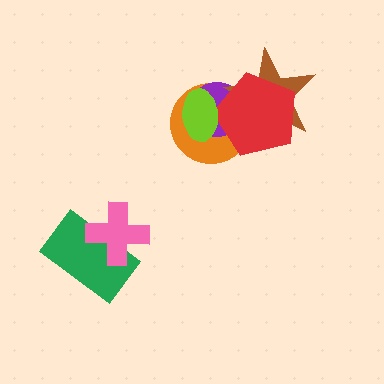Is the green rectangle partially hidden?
Yes, it is partially covered by another shape.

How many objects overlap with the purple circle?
4 objects overlap with the purple circle.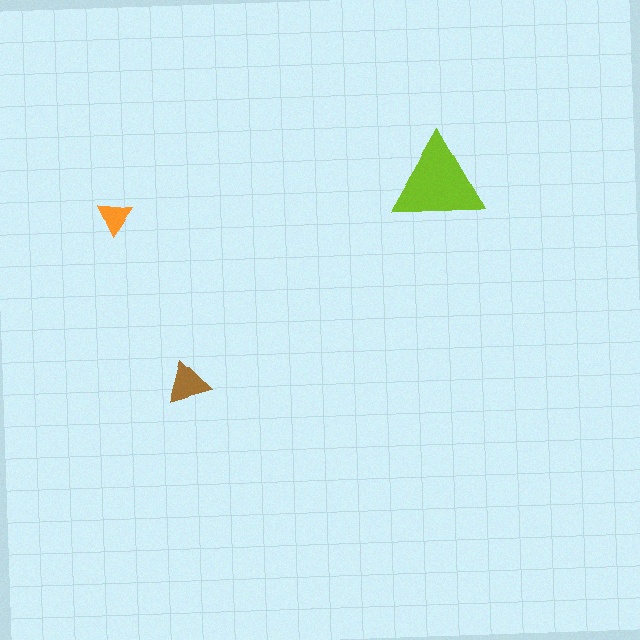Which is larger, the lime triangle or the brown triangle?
The lime one.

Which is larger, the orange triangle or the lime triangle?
The lime one.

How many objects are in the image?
There are 3 objects in the image.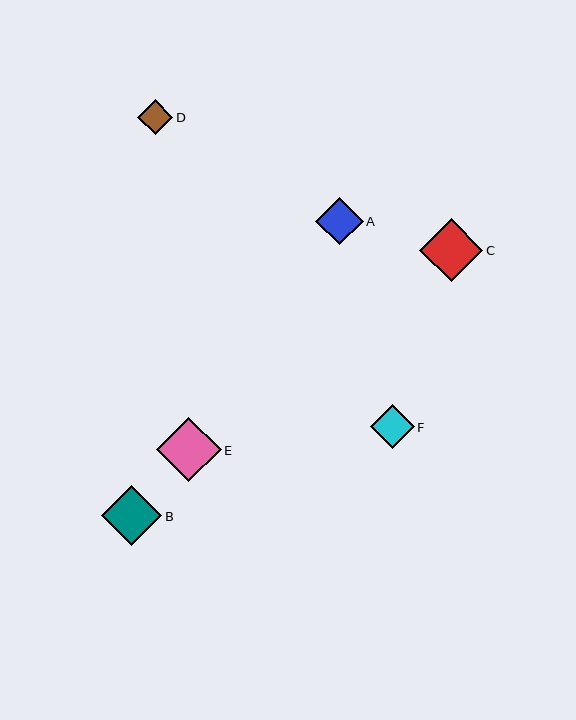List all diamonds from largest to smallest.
From largest to smallest: E, C, B, A, F, D.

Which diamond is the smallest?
Diamond D is the smallest with a size of approximately 35 pixels.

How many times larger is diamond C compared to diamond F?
Diamond C is approximately 1.4 times the size of diamond F.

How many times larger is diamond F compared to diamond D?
Diamond F is approximately 1.2 times the size of diamond D.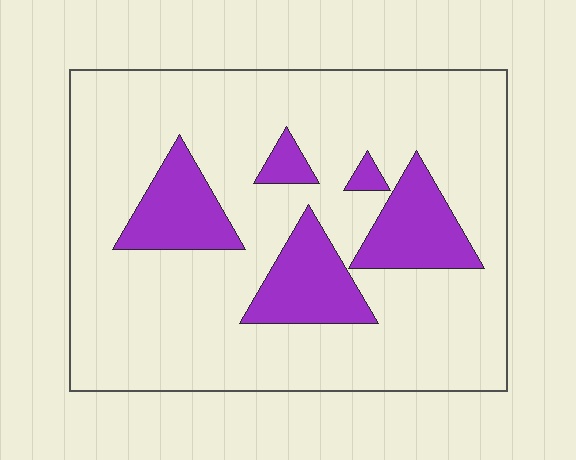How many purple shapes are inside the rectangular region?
5.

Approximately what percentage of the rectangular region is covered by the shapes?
Approximately 20%.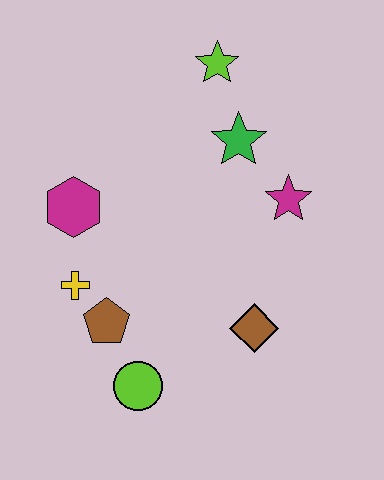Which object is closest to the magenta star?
The green star is closest to the magenta star.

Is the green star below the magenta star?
No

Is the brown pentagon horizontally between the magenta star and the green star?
No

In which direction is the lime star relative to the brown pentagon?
The lime star is above the brown pentagon.